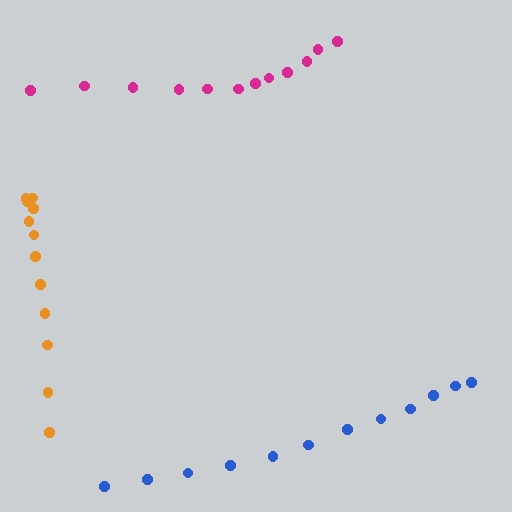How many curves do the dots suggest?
There are 3 distinct paths.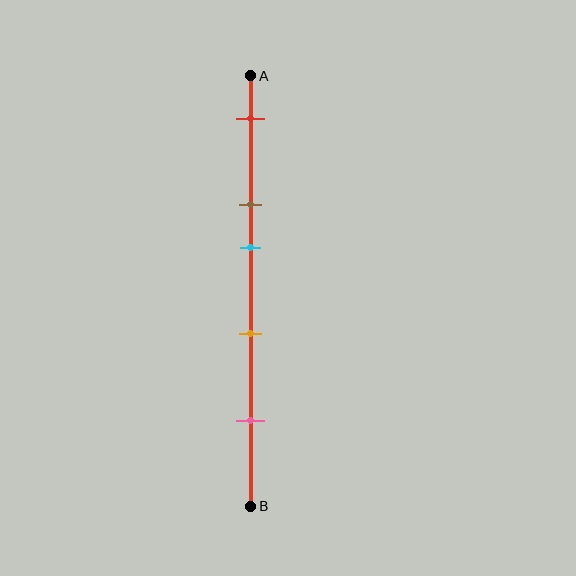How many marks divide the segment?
There are 5 marks dividing the segment.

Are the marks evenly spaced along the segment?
No, the marks are not evenly spaced.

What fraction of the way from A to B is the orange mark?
The orange mark is approximately 60% (0.6) of the way from A to B.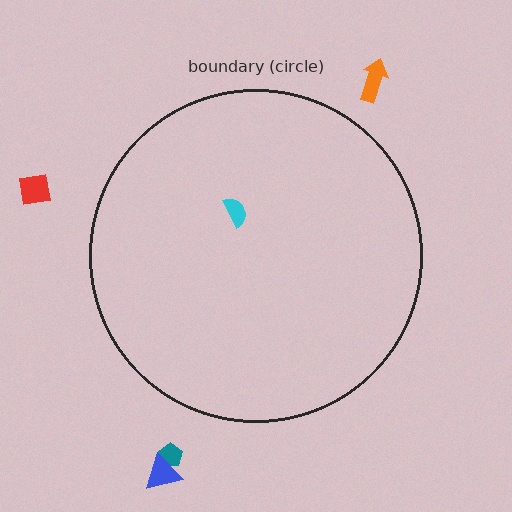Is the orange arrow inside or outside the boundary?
Outside.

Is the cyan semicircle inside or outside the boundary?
Inside.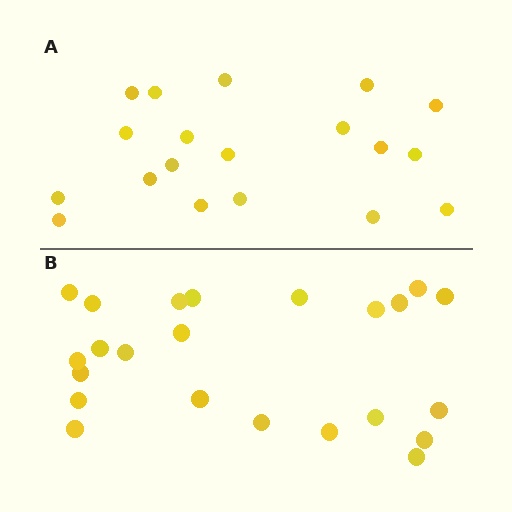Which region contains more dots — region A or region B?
Region B (the bottom region) has more dots.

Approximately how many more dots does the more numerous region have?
Region B has about 4 more dots than region A.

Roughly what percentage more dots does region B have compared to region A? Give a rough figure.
About 20% more.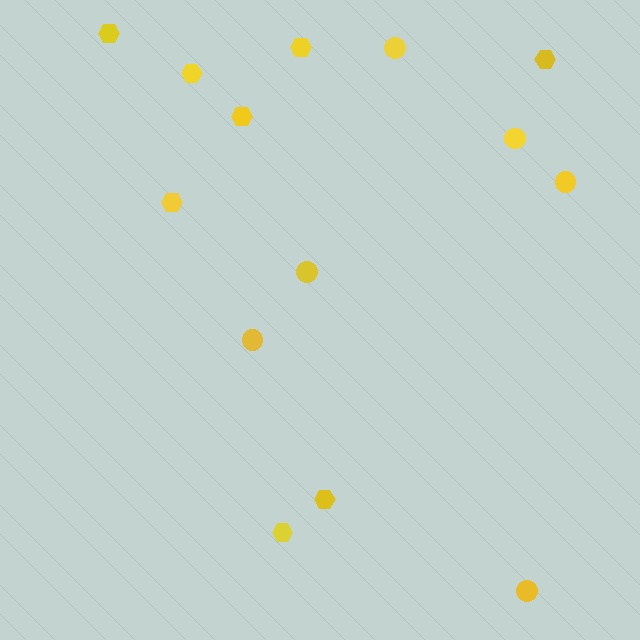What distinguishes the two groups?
There are 2 groups: one group of circles (6) and one group of hexagons (8).